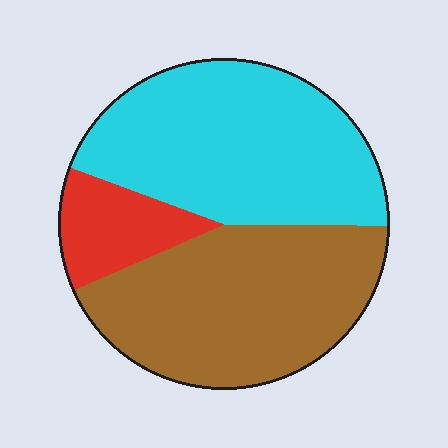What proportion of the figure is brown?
Brown takes up between a third and a half of the figure.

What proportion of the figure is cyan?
Cyan covers 45% of the figure.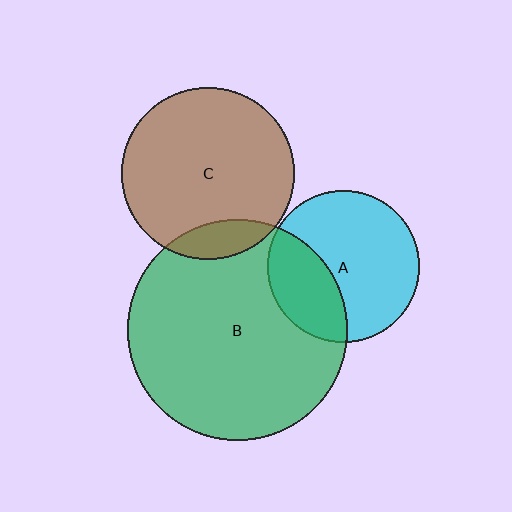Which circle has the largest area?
Circle B (green).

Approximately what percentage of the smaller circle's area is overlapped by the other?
Approximately 30%.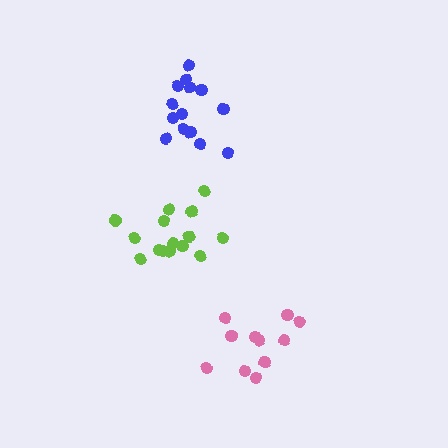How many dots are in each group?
Group 1: 17 dots, Group 2: 14 dots, Group 3: 11 dots (42 total).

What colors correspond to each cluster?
The clusters are colored: lime, blue, pink.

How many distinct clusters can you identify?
There are 3 distinct clusters.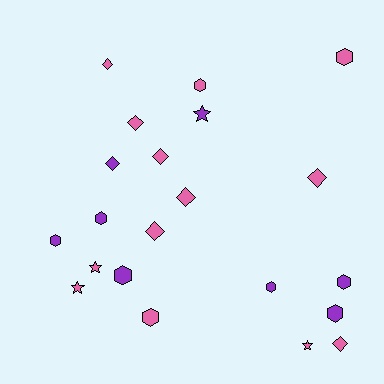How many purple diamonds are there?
There is 1 purple diamond.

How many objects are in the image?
There are 21 objects.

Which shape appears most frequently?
Hexagon, with 9 objects.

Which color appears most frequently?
Pink, with 13 objects.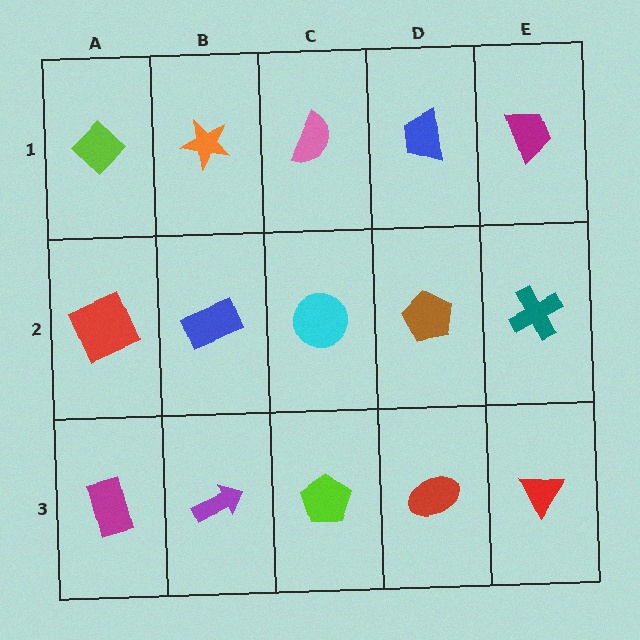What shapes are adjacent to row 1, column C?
A cyan circle (row 2, column C), an orange star (row 1, column B), a blue trapezoid (row 1, column D).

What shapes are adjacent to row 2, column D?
A blue trapezoid (row 1, column D), a red ellipse (row 3, column D), a cyan circle (row 2, column C), a teal cross (row 2, column E).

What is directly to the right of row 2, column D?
A teal cross.